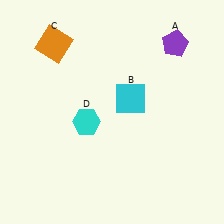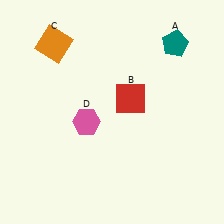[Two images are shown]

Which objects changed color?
A changed from purple to teal. B changed from cyan to red. D changed from cyan to pink.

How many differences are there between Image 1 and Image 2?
There are 3 differences between the two images.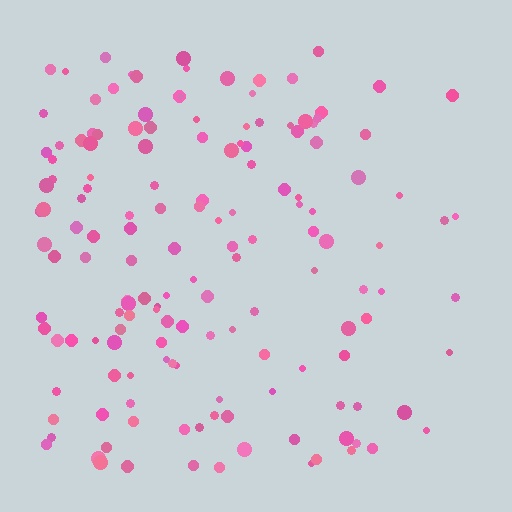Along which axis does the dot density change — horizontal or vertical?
Horizontal.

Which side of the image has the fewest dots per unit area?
The right.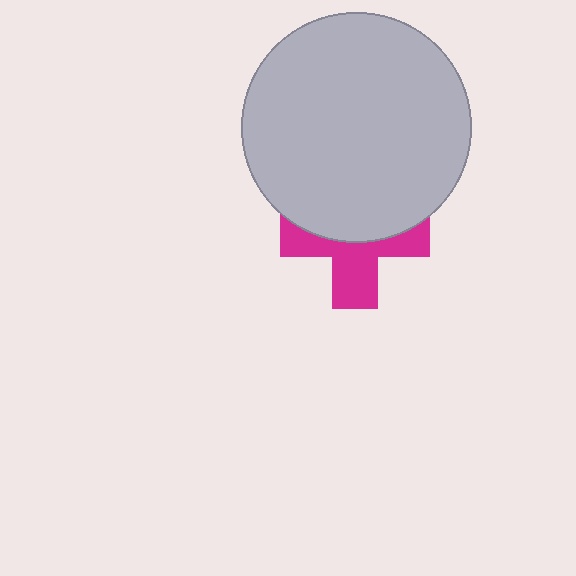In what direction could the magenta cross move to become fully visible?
The magenta cross could move down. That would shift it out from behind the light gray circle entirely.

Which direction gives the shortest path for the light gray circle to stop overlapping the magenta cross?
Moving up gives the shortest separation.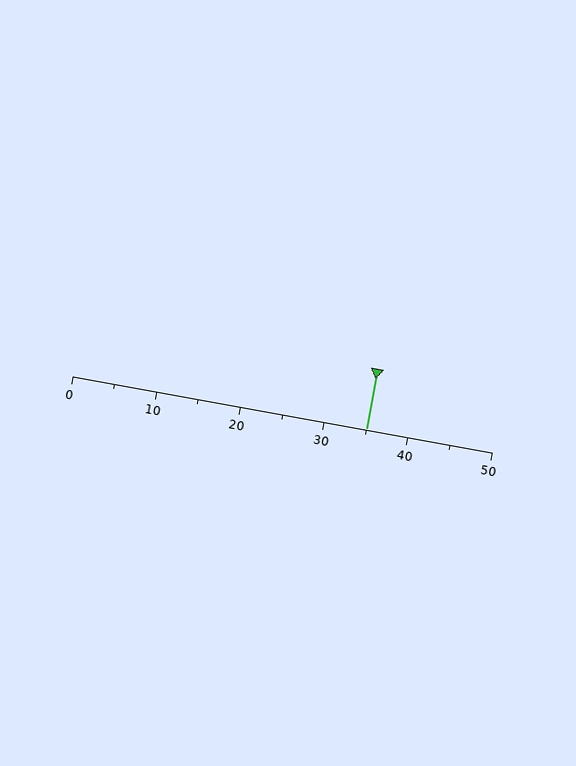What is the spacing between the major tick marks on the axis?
The major ticks are spaced 10 apart.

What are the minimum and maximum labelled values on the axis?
The axis runs from 0 to 50.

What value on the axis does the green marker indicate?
The marker indicates approximately 35.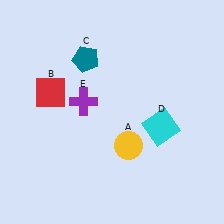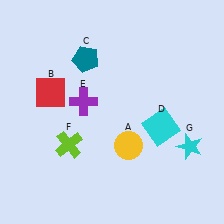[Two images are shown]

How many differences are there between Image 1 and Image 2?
There are 2 differences between the two images.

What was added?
A lime cross (F), a cyan star (G) were added in Image 2.